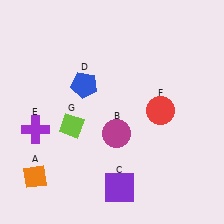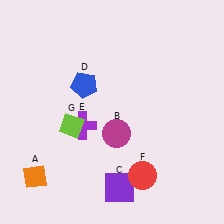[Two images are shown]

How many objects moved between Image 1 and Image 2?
2 objects moved between the two images.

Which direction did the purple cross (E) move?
The purple cross (E) moved right.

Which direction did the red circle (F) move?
The red circle (F) moved down.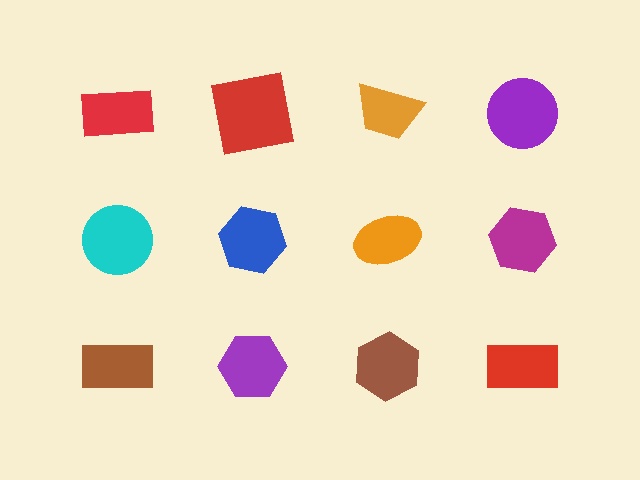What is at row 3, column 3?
A brown hexagon.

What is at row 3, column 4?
A red rectangle.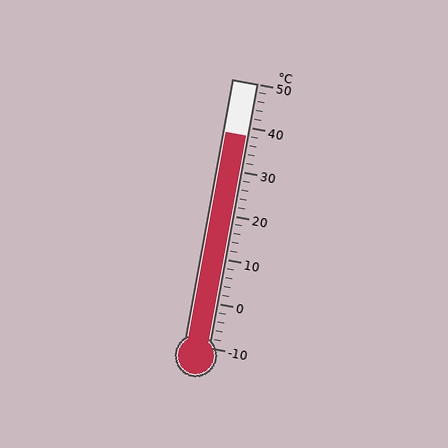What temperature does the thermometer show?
The thermometer shows approximately 38°C.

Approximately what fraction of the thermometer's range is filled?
The thermometer is filled to approximately 80% of its range.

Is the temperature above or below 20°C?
The temperature is above 20°C.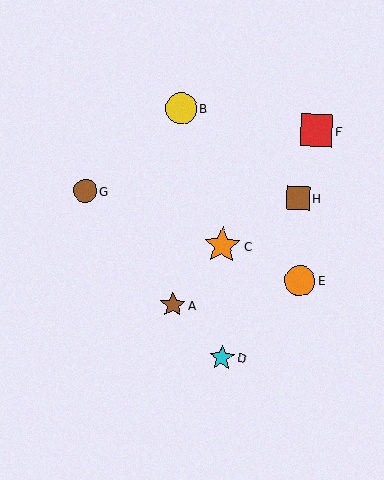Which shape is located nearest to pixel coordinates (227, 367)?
The cyan star (labeled D) at (222, 358) is nearest to that location.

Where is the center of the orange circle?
The center of the orange circle is at (300, 280).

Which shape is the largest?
The orange star (labeled C) is the largest.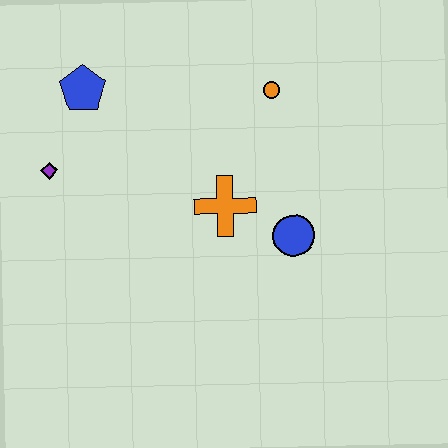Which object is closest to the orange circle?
The orange cross is closest to the orange circle.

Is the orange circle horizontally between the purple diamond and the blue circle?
Yes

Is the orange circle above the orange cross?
Yes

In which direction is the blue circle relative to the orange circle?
The blue circle is below the orange circle.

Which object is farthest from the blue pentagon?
The blue circle is farthest from the blue pentagon.